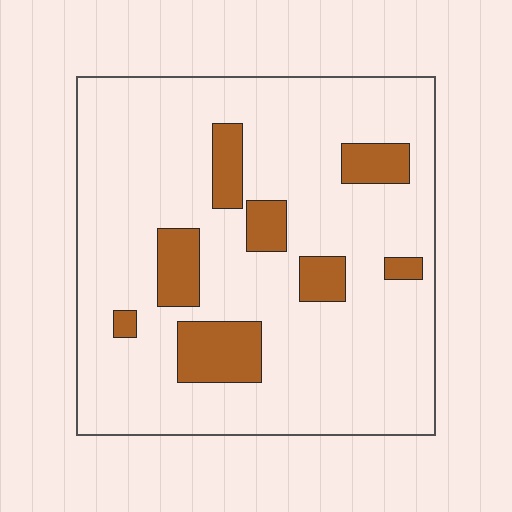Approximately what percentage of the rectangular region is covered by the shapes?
Approximately 15%.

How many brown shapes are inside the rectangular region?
8.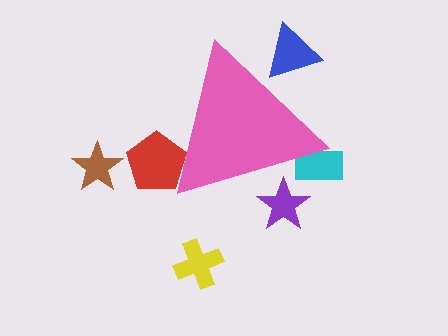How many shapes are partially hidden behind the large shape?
4 shapes are partially hidden.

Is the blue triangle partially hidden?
Yes, the blue triangle is partially hidden behind the pink triangle.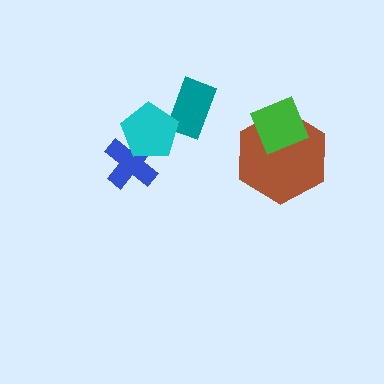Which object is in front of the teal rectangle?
The cyan pentagon is in front of the teal rectangle.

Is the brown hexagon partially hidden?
Yes, it is partially covered by another shape.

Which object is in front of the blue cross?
The cyan pentagon is in front of the blue cross.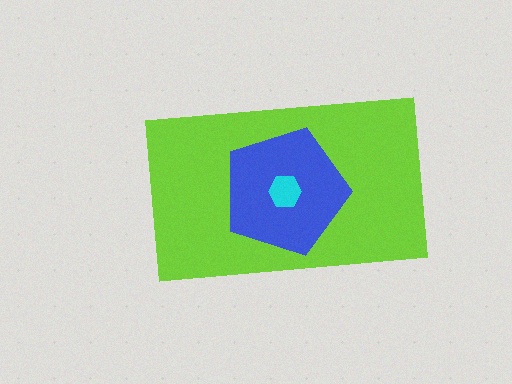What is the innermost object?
The cyan hexagon.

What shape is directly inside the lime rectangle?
The blue pentagon.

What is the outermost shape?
The lime rectangle.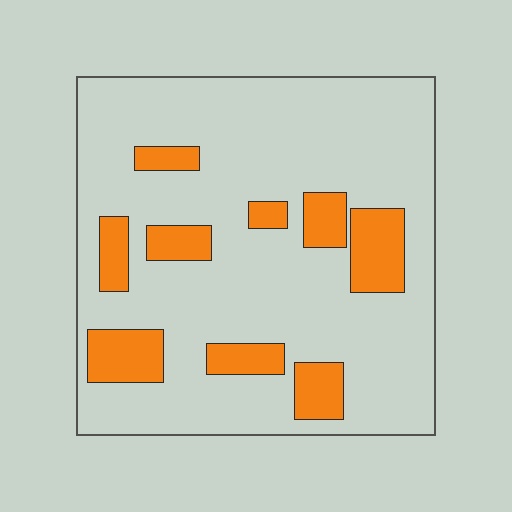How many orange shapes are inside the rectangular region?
9.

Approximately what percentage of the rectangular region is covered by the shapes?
Approximately 20%.